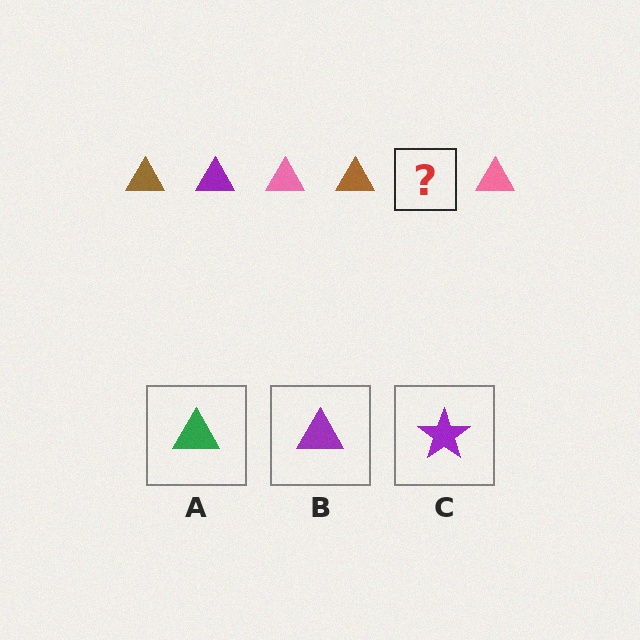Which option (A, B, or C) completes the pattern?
B.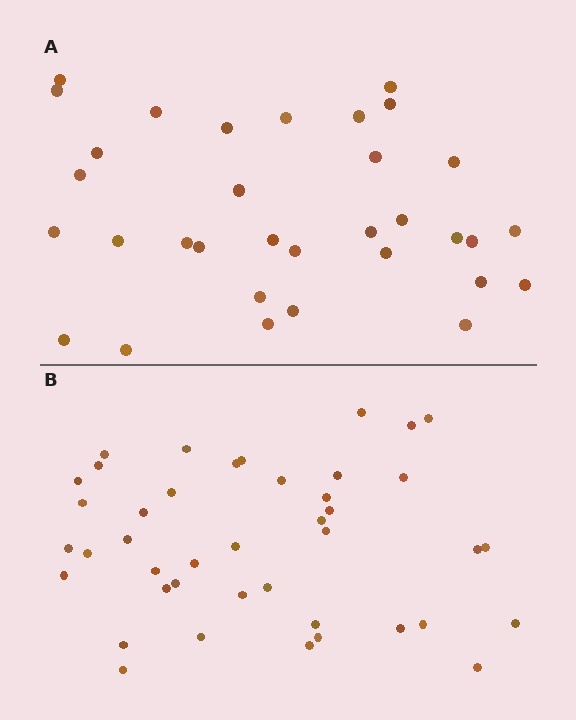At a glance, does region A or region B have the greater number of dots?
Region B (the bottom region) has more dots.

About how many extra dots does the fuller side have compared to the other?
Region B has roughly 8 or so more dots than region A.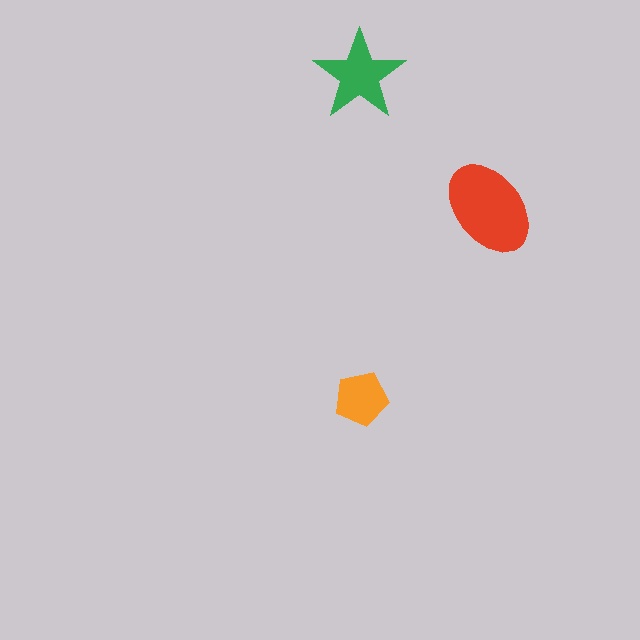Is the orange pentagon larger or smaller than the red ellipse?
Smaller.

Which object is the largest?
The red ellipse.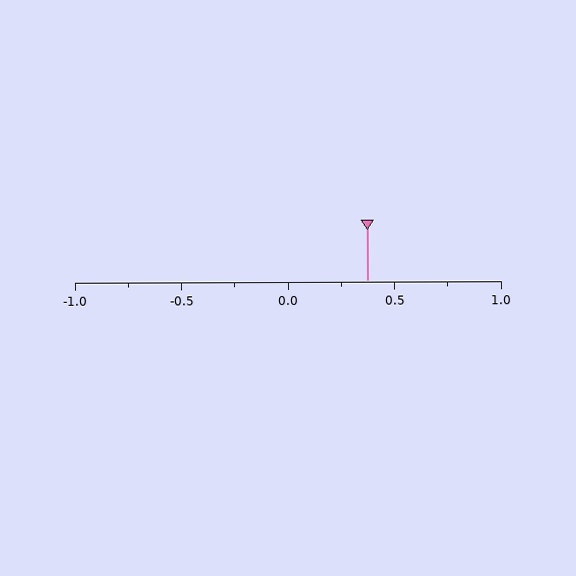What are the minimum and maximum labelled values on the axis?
The axis runs from -1.0 to 1.0.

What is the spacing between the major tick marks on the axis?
The major ticks are spaced 0.5 apart.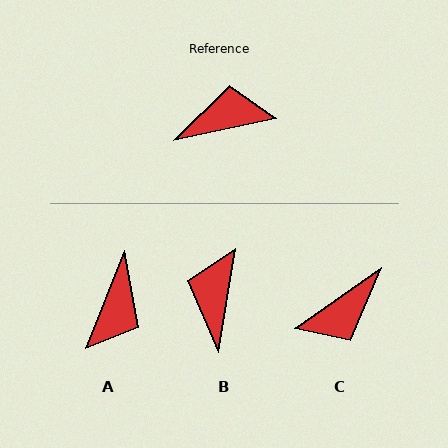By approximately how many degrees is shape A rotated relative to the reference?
Approximately 124 degrees clockwise.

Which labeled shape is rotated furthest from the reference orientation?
C, about 157 degrees away.